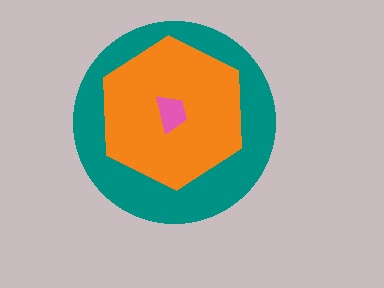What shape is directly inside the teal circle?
The orange hexagon.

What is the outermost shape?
The teal circle.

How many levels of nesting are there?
3.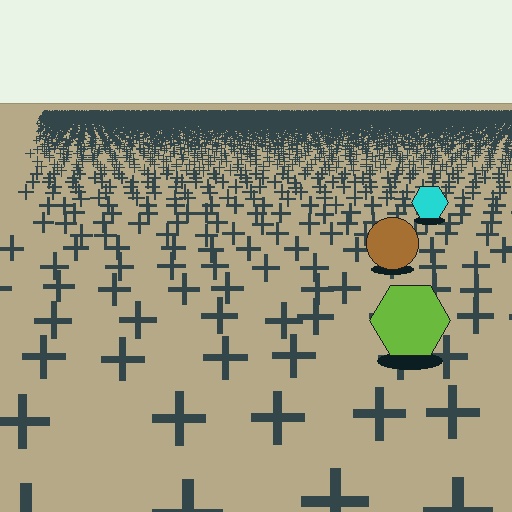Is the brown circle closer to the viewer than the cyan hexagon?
Yes. The brown circle is closer — you can tell from the texture gradient: the ground texture is coarser near it.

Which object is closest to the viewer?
The lime hexagon is closest. The texture marks near it are larger and more spread out.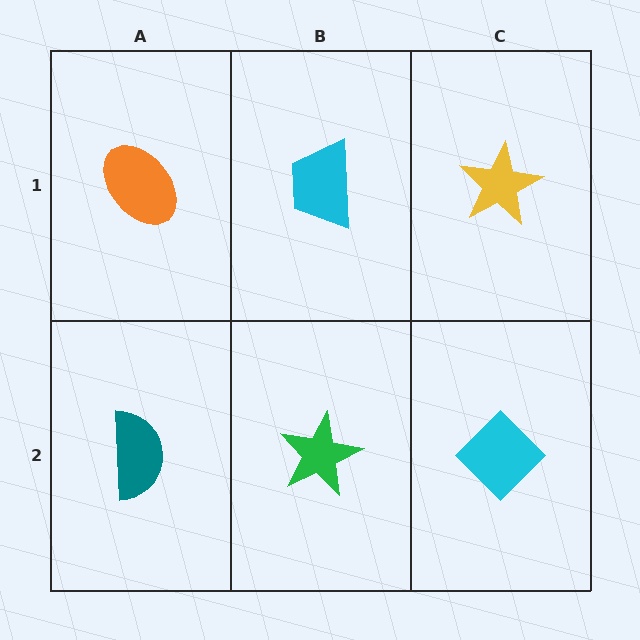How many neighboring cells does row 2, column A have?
2.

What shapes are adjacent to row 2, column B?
A cyan trapezoid (row 1, column B), a teal semicircle (row 2, column A), a cyan diamond (row 2, column C).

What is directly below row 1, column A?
A teal semicircle.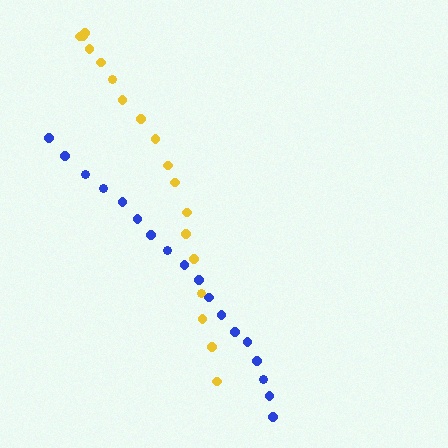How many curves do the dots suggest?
There are 2 distinct paths.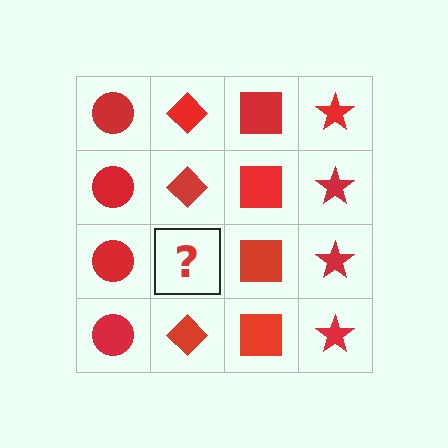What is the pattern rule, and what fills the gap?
The rule is that each column has a consistent shape. The gap should be filled with a red diamond.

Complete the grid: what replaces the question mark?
The question mark should be replaced with a red diamond.